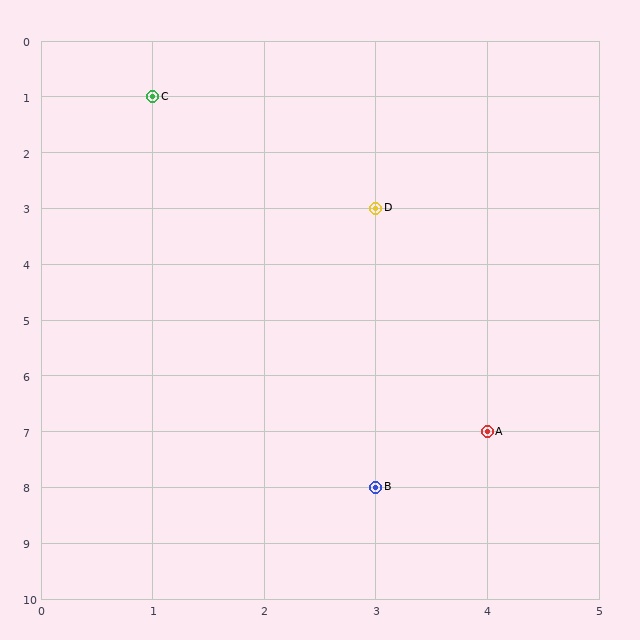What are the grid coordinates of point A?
Point A is at grid coordinates (4, 7).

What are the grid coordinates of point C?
Point C is at grid coordinates (1, 1).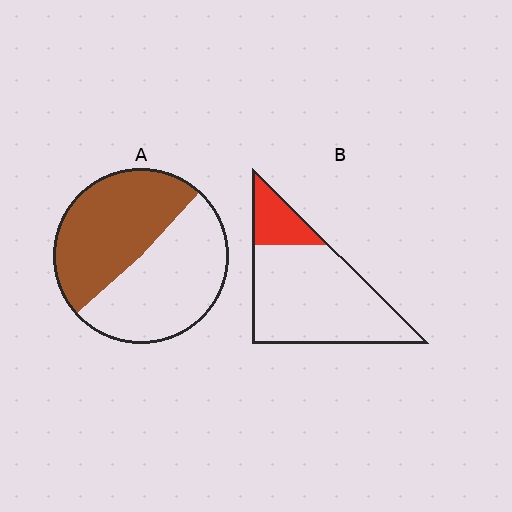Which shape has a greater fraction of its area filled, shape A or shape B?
Shape A.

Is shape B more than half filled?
No.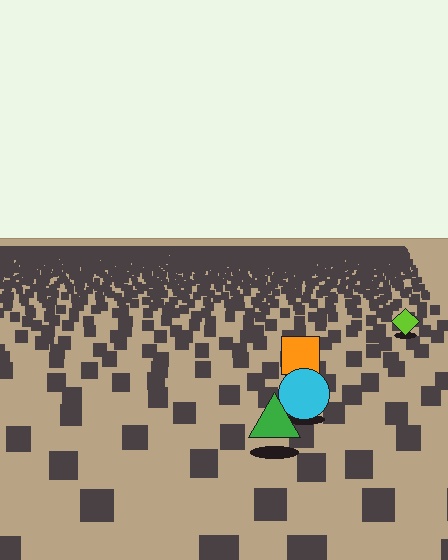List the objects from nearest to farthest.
From nearest to farthest: the green triangle, the cyan circle, the orange square, the lime diamond.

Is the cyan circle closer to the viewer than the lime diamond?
Yes. The cyan circle is closer — you can tell from the texture gradient: the ground texture is coarser near it.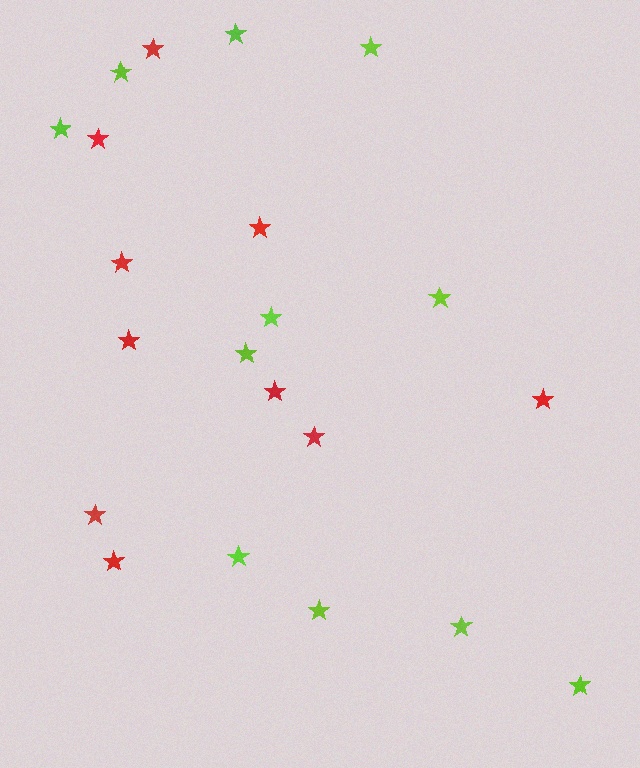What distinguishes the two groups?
There are 2 groups: one group of lime stars (11) and one group of red stars (10).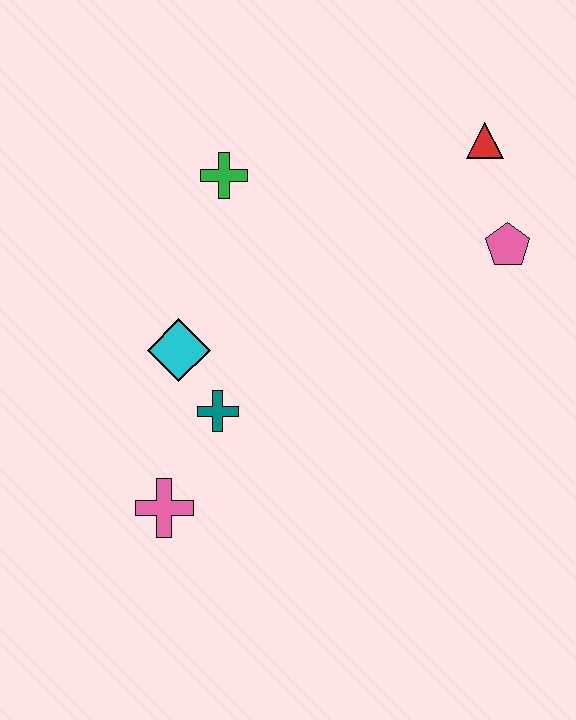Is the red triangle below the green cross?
No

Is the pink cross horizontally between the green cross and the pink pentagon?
No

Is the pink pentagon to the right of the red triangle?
Yes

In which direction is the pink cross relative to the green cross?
The pink cross is below the green cross.